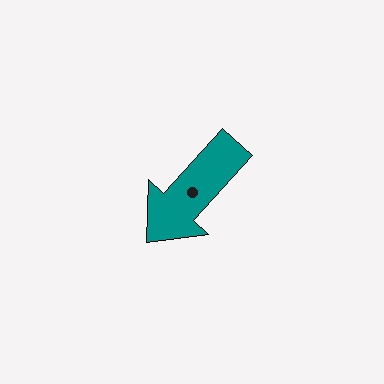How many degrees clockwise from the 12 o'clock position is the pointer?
Approximately 222 degrees.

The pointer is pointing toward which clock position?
Roughly 7 o'clock.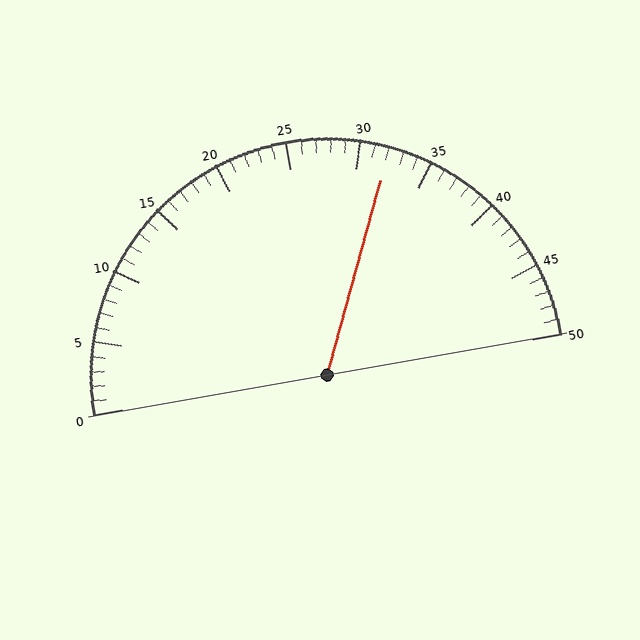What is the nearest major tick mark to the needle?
The nearest major tick mark is 30.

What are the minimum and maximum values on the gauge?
The gauge ranges from 0 to 50.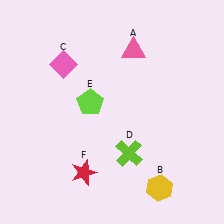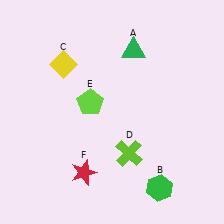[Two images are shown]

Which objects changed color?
A changed from pink to green. B changed from yellow to green. C changed from pink to yellow.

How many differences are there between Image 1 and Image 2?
There are 3 differences between the two images.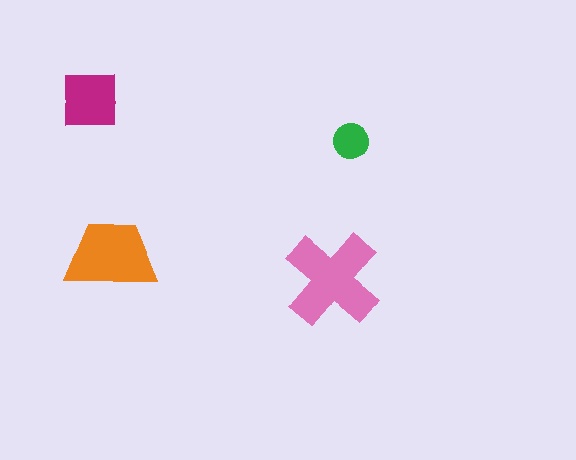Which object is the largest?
The pink cross.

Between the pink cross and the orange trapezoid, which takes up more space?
The pink cross.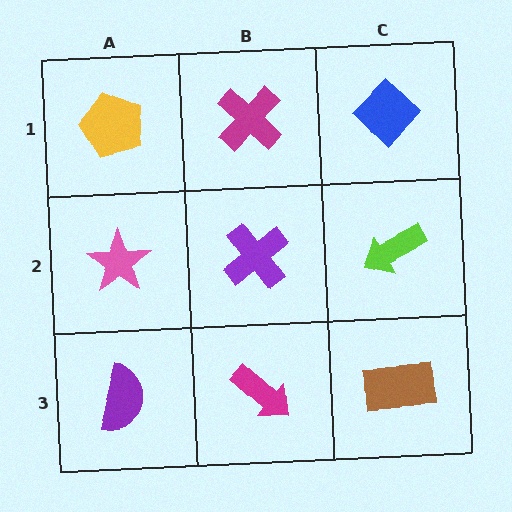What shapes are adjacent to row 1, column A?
A pink star (row 2, column A), a magenta cross (row 1, column B).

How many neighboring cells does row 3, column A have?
2.